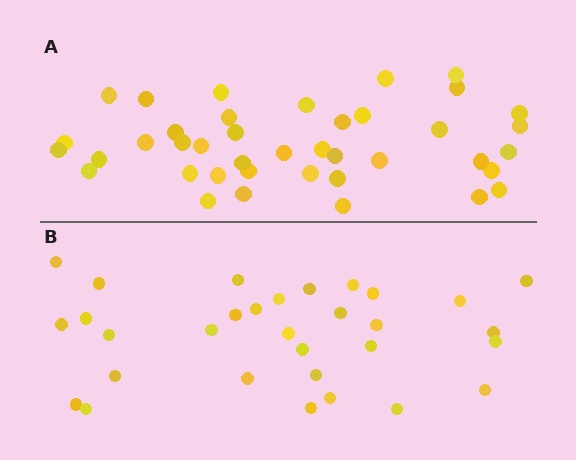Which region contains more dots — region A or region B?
Region A (the top region) has more dots.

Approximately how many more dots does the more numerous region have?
Region A has roughly 8 or so more dots than region B.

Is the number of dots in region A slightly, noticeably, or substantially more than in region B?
Region A has noticeably more, but not dramatically so. The ratio is roughly 1.3 to 1.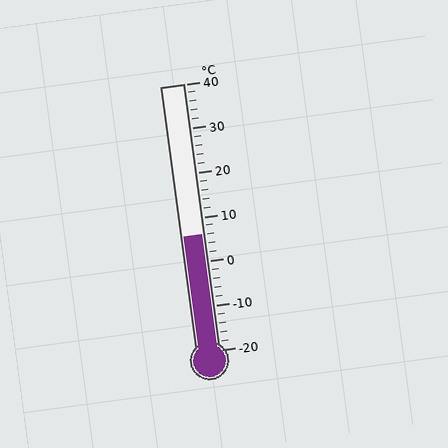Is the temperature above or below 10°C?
The temperature is below 10°C.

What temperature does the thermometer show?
The thermometer shows approximately 6°C.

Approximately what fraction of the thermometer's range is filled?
The thermometer is filled to approximately 45% of its range.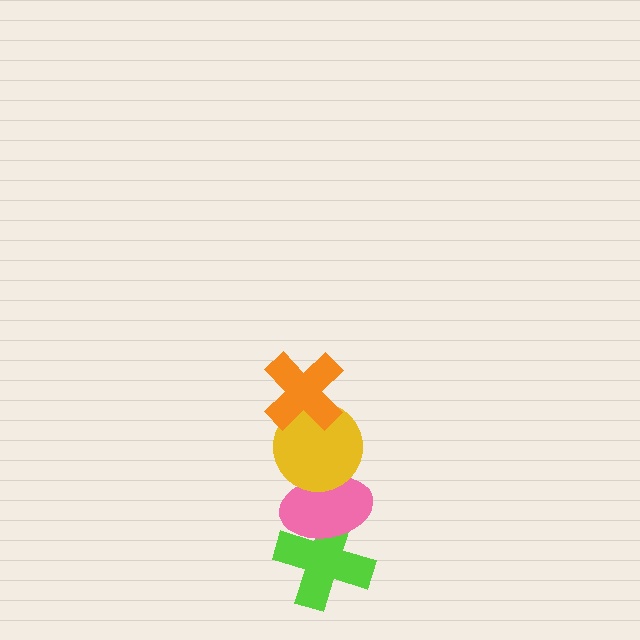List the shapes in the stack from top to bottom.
From top to bottom: the orange cross, the yellow circle, the pink ellipse, the lime cross.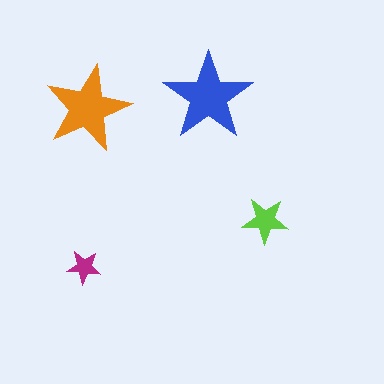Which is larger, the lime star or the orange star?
The orange one.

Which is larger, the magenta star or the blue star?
The blue one.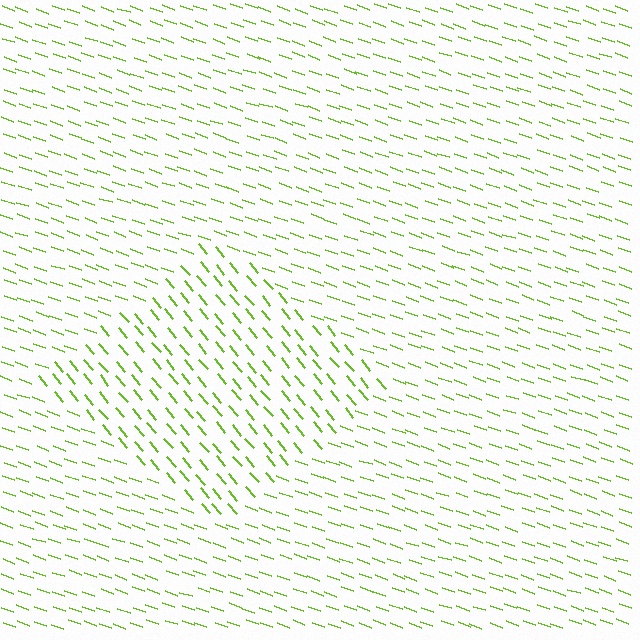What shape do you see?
I see a diamond.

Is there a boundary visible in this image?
Yes, there is a texture boundary formed by a change in line orientation.